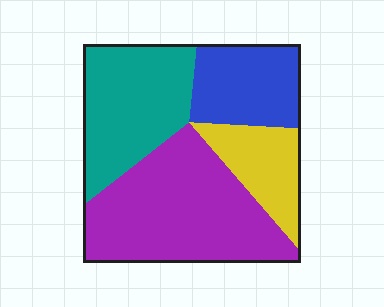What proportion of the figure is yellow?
Yellow takes up less than a sixth of the figure.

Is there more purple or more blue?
Purple.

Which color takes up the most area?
Purple, at roughly 40%.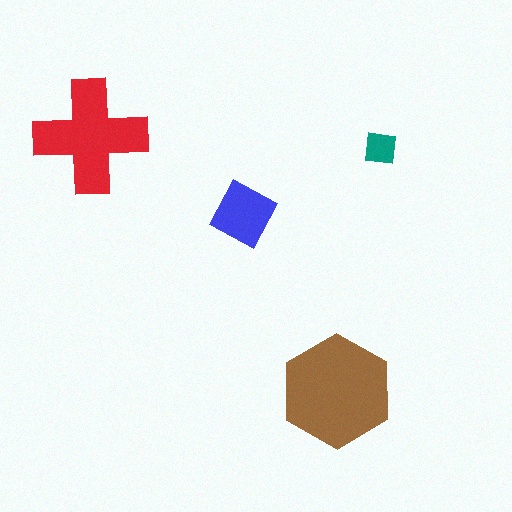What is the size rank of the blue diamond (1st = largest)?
3rd.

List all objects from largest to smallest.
The brown hexagon, the red cross, the blue diamond, the teal square.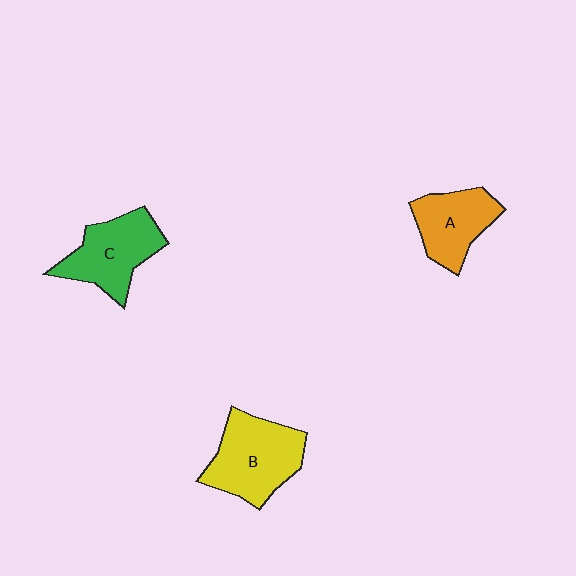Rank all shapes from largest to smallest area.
From largest to smallest: B (yellow), C (green), A (orange).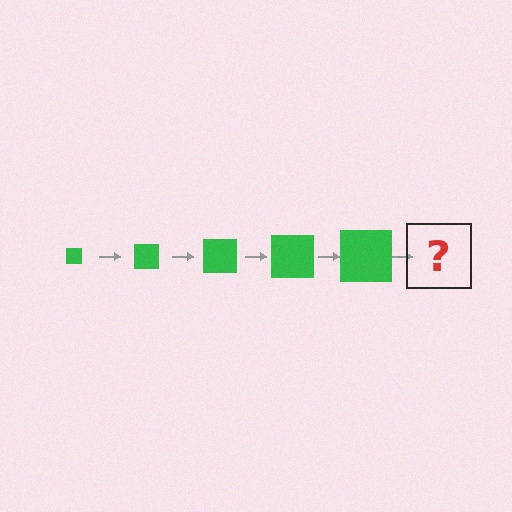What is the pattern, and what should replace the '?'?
The pattern is that the square gets progressively larger each step. The '?' should be a green square, larger than the previous one.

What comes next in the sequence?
The next element should be a green square, larger than the previous one.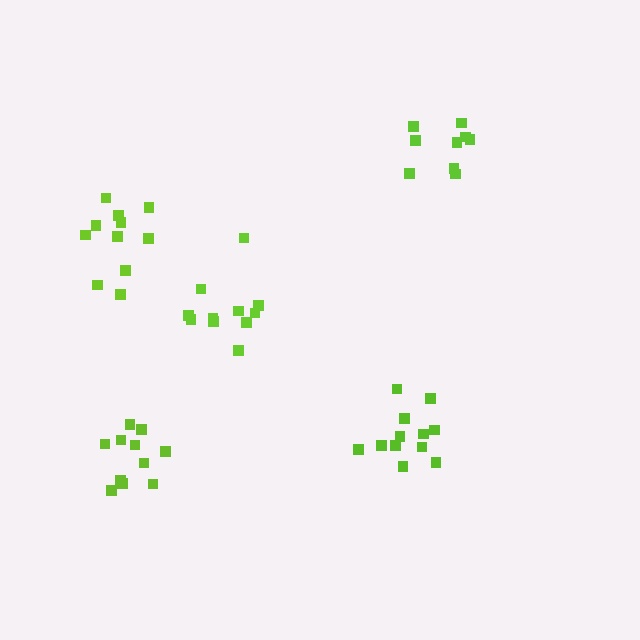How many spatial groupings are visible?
There are 5 spatial groupings.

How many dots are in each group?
Group 1: 12 dots, Group 2: 11 dots, Group 3: 11 dots, Group 4: 9 dots, Group 5: 11 dots (54 total).